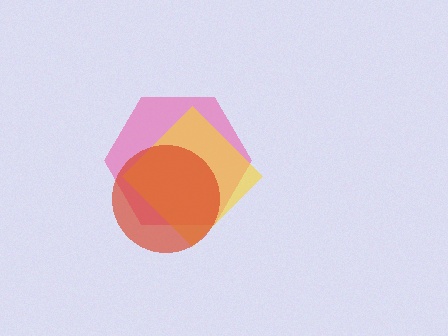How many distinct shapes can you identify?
There are 3 distinct shapes: a pink hexagon, a yellow diamond, a red circle.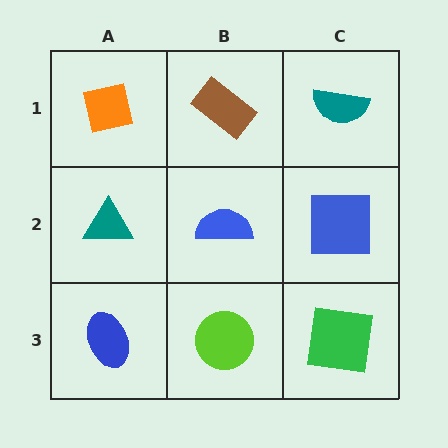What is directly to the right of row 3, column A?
A lime circle.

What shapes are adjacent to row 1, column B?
A blue semicircle (row 2, column B), an orange square (row 1, column A), a teal semicircle (row 1, column C).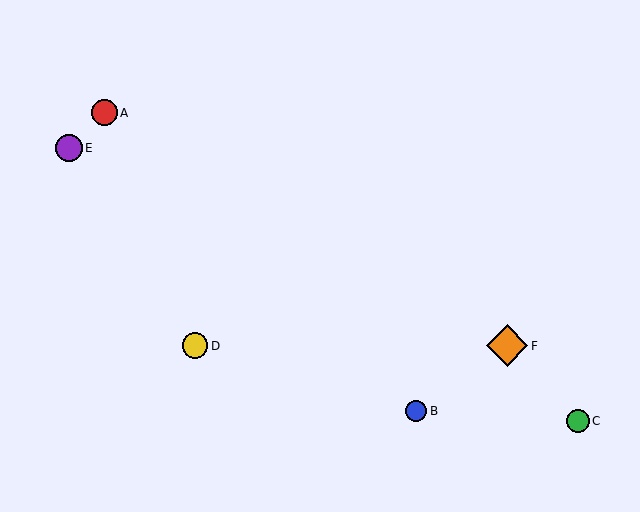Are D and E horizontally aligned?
No, D is at y≈346 and E is at y≈148.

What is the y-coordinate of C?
Object C is at y≈421.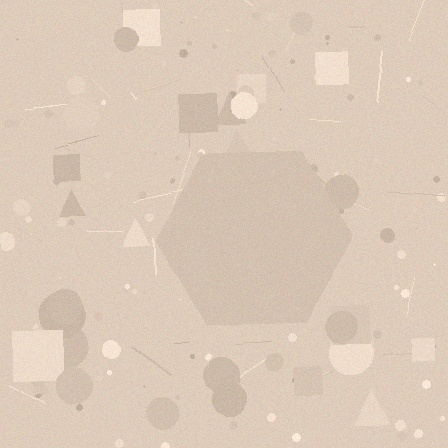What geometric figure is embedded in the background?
A hexagon is embedded in the background.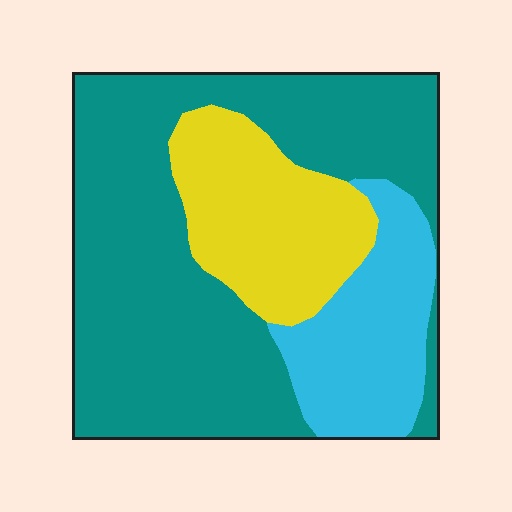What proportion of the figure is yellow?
Yellow takes up about one fifth (1/5) of the figure.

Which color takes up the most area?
Teal, at roughly 60%.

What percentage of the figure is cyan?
Cyan takes up less than a quarter of the figure.